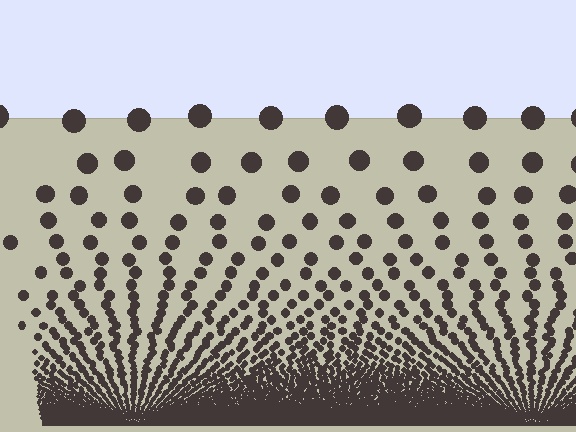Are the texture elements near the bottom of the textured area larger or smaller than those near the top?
Smaller. The gradient is inverted — elements near the bottom are smaller and denser.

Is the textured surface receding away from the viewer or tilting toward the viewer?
The surface appears to tilt toward the viewer. Texture elements get larger and sparser toward the top.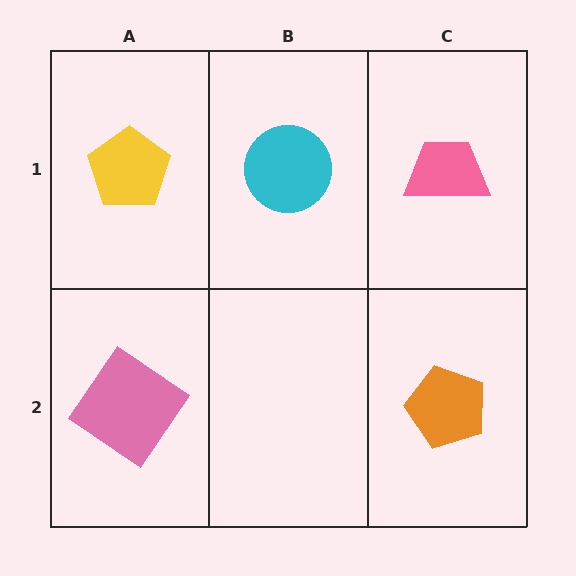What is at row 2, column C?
An orange pentagon.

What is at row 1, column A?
A yellow pentagon.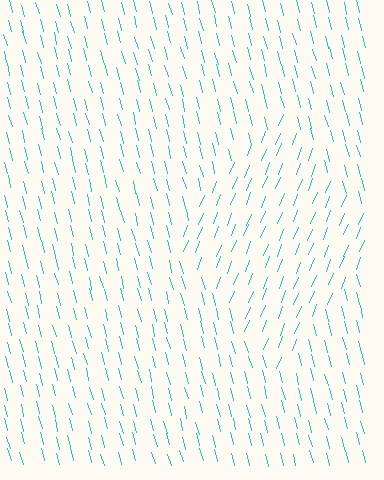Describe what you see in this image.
The image is filled with small cyan line segments. A diamond region in the image has lines oriented differently from the surrounding lines, creating a visible texture boundary.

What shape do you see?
I see a diamond.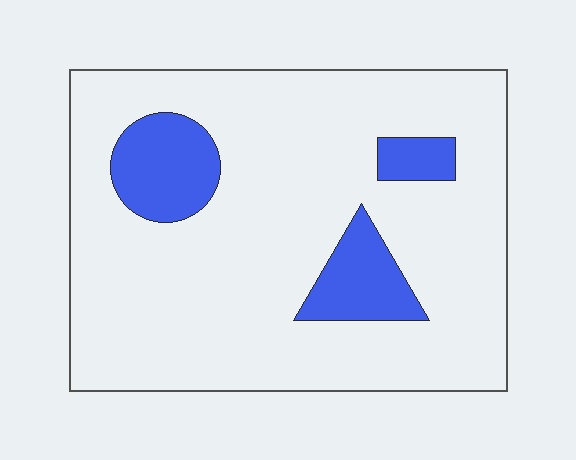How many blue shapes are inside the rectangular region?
3.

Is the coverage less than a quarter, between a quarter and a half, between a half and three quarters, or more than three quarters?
Less than a quarter.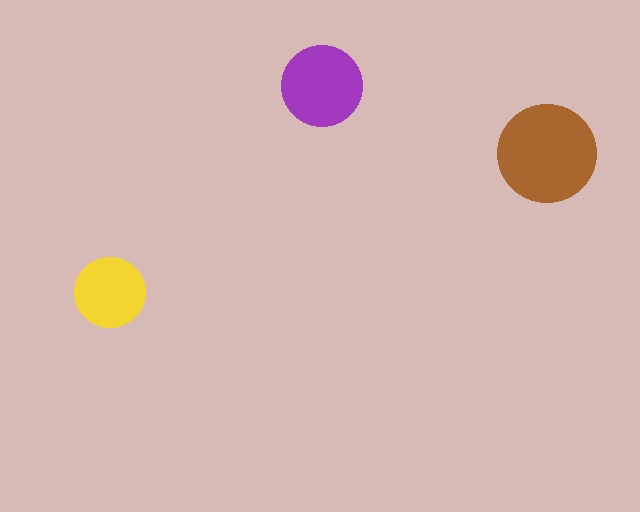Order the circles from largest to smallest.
the brown one, the purple one, the yellow one.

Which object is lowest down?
The yellow circle is bottommost.